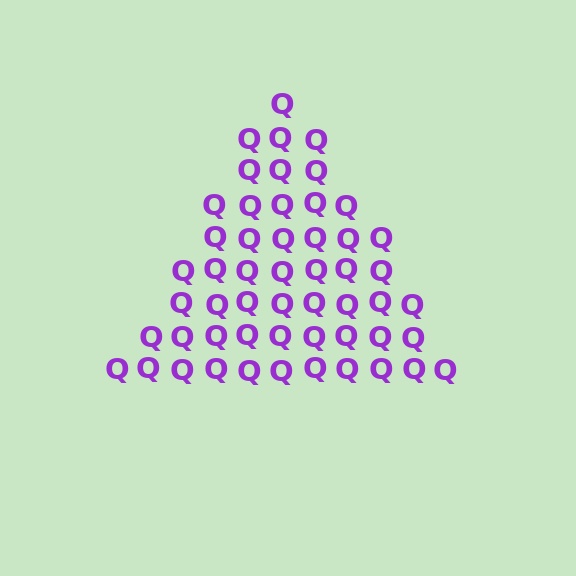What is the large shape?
The large shape is a triangle.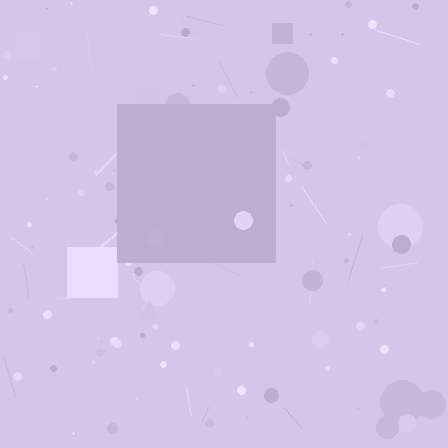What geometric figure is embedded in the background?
A square is embedded in the background.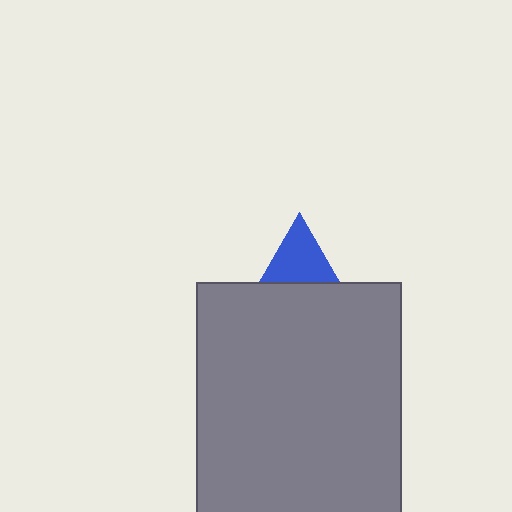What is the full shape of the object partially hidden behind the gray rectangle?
The partially hidden object is a blue triangle.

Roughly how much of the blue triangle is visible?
A small part of it is visible (roughly 33%).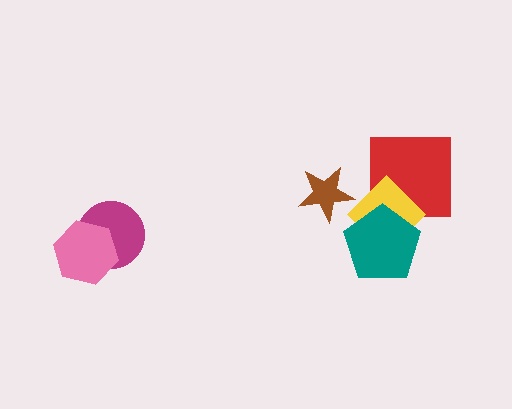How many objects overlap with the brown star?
0 objects overlap with the brown star.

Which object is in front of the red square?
The yellow diamond is in front of the red square.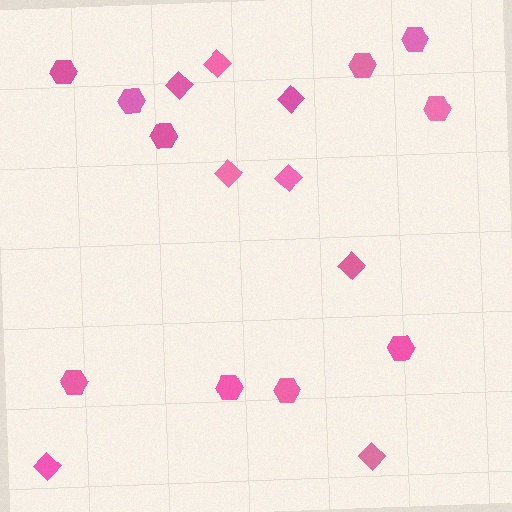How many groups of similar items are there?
There are 2 groups: one group of diamonds (8) and one group of hexagons (10).